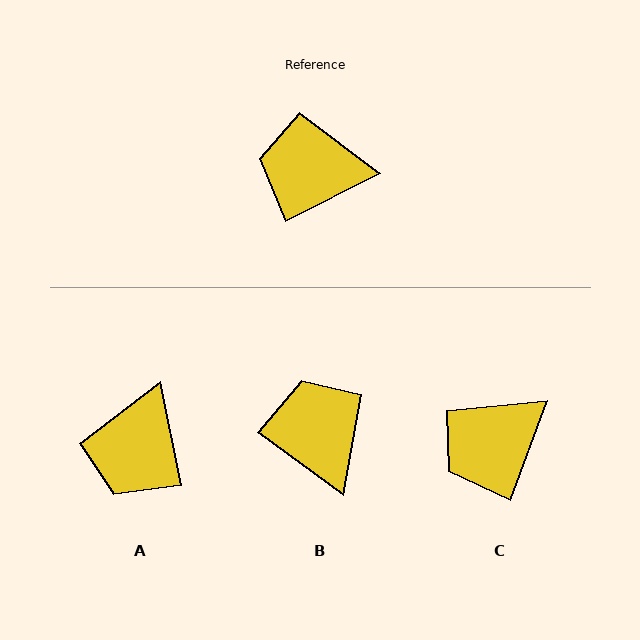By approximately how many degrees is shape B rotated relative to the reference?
Approximately 63 degrees clockwise.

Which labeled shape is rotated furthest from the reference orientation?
A, about 75 degrees away.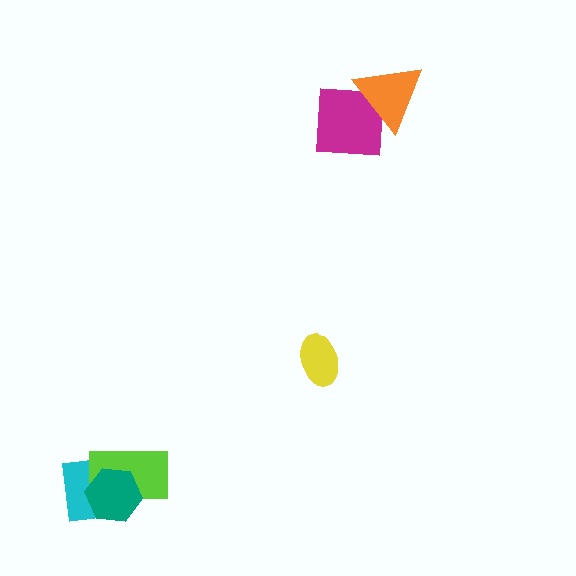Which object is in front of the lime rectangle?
The teal hexagon is in front of the lime rectangle.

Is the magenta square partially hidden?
Yes, it is partially covered by another shape.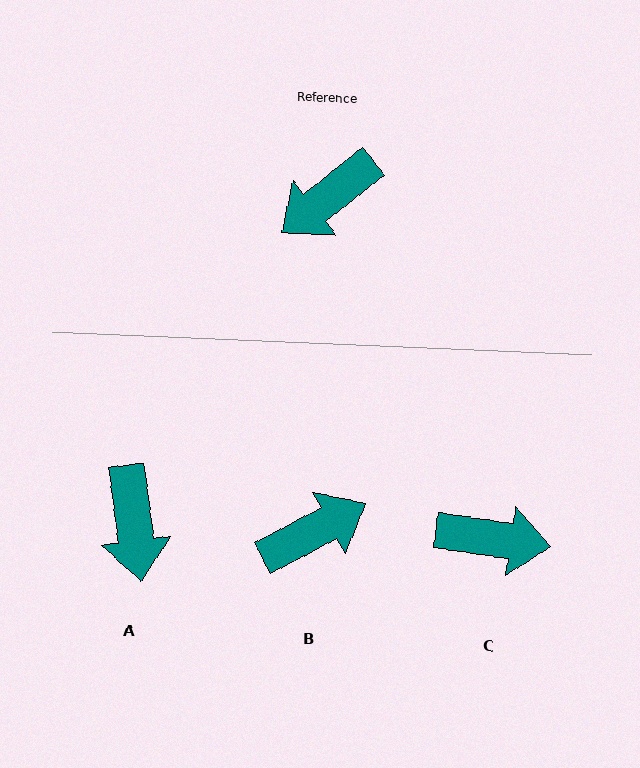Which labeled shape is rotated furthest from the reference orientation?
B, about 170 degrees away.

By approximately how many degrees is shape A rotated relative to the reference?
Approximately 59 degrees counter-clockwise.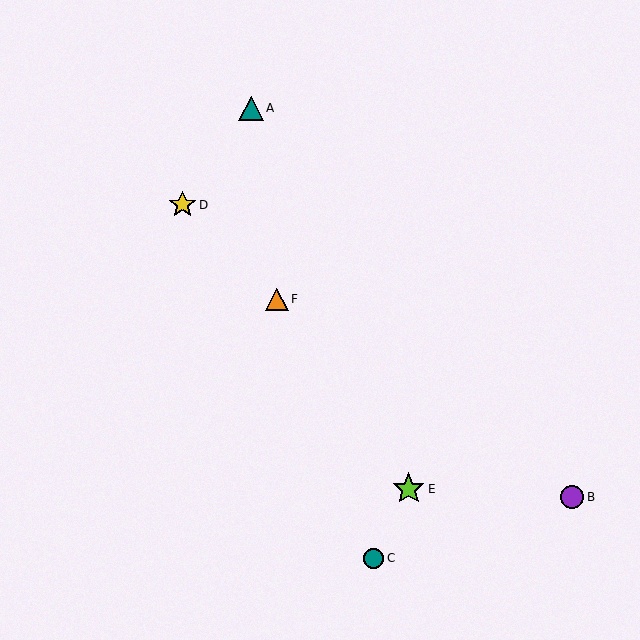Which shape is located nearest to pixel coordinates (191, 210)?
The yellow star (labeled D) at (183, 205) is nearest to that location.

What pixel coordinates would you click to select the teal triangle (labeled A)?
Click at (251, 109) to select the teal triangle A.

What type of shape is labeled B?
Shape B is a purple circle.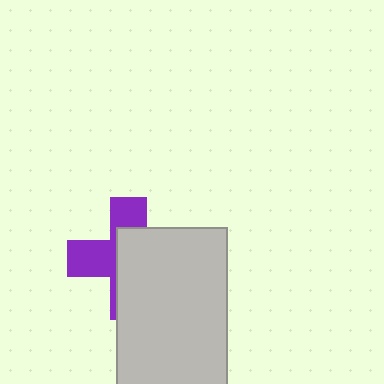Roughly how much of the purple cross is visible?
A small part of it is visible (roughly 42%).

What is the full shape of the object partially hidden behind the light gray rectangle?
The partially hidden object is a purple cross.